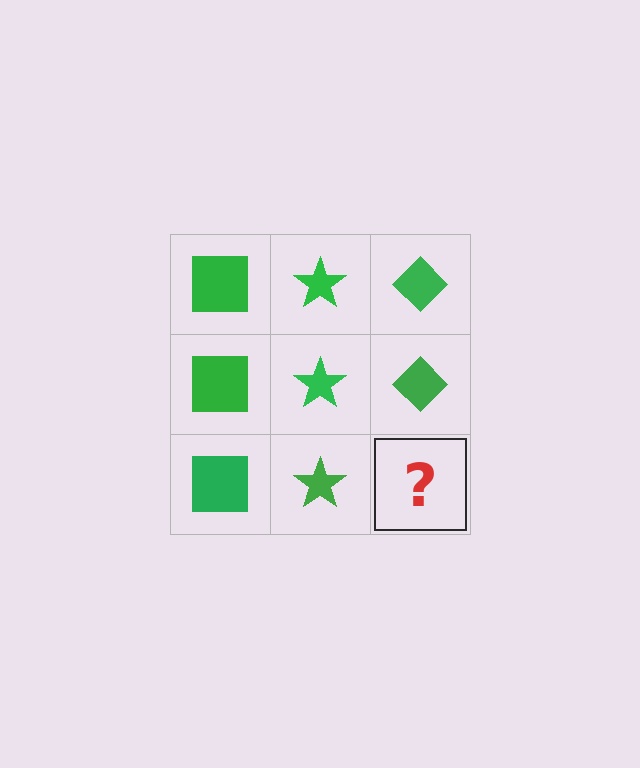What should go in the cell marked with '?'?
The missing cell should contain a green diamond.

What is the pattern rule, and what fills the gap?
The rule is that each column has a consistent shape. The gap should be filled with a green diamond.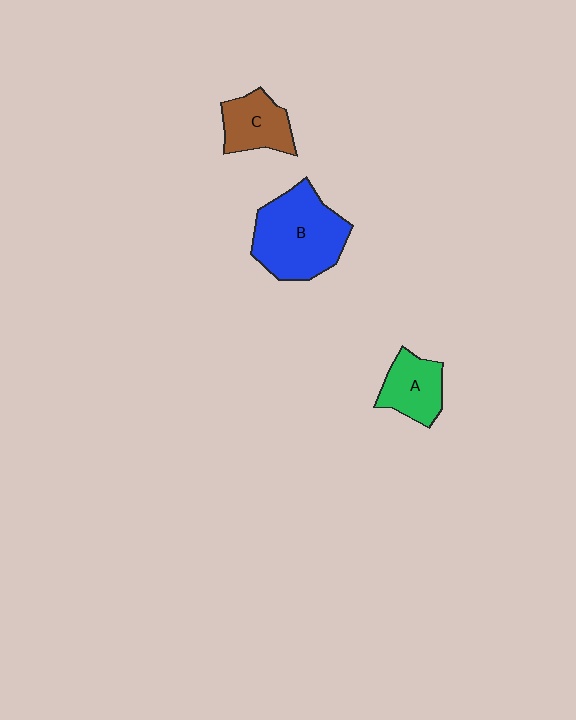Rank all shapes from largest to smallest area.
From largest to smallest: B (blue), C (brown), A (green).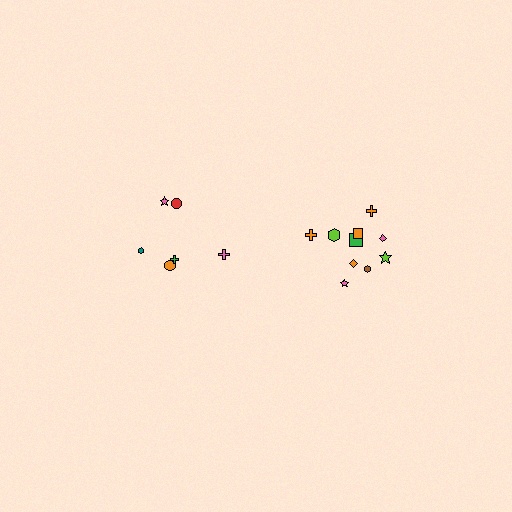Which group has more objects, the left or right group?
The right group.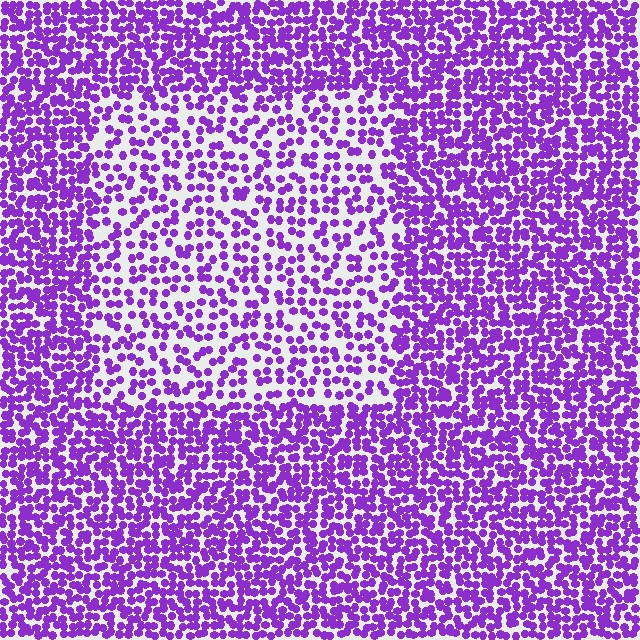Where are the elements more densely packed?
The elements are more densely packed outside the rectangle boundary.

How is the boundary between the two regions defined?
The boundary is defined by a change in element density (approximately 1.8x ratio). All elements are the same color, size, and shape.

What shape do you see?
I see a rectangle.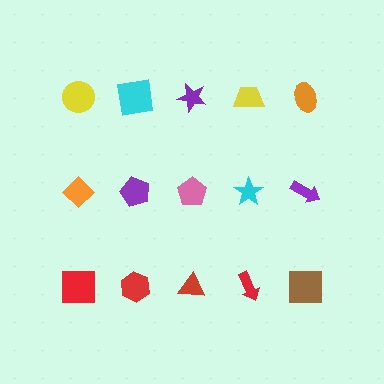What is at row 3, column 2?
A red hexagon.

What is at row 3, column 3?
A red triangle.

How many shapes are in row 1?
5 shapes.